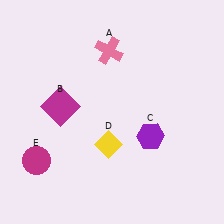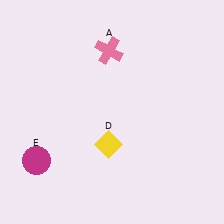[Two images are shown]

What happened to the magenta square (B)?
The magenta square (B) was removed in Image 2. It was in the top-left area of Image 1.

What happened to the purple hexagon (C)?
The purple hexagon (C) was removed in Image 2. It was in the bottom-right area of Image 1.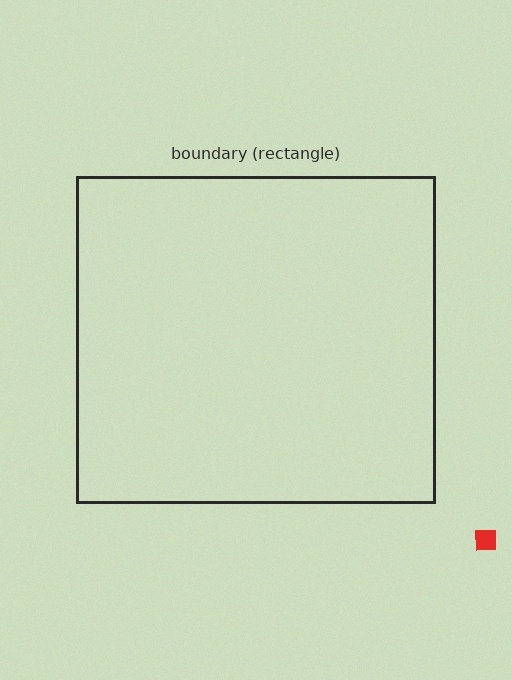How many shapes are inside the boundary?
0 inside, 1 outside.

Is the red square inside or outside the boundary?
Outside.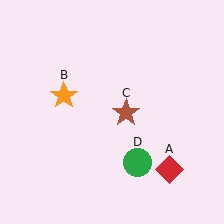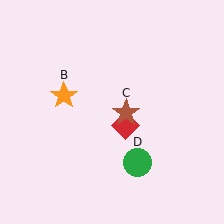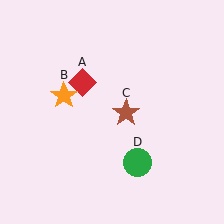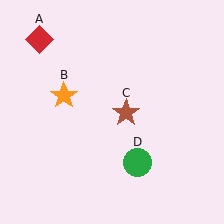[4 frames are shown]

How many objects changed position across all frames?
1 object changed position: red diamond (object A).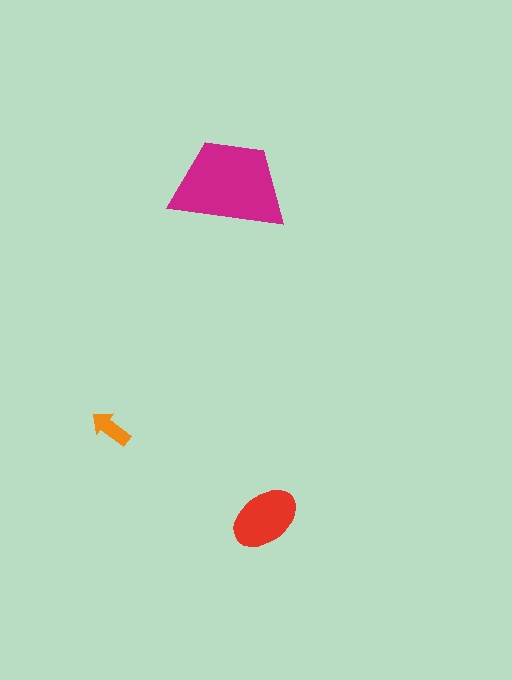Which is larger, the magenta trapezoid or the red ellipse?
The magenta trapezoid.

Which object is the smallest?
The orange arrow.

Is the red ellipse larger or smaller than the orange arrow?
Larger.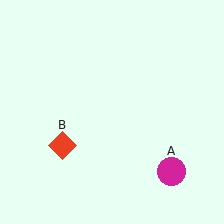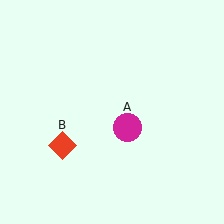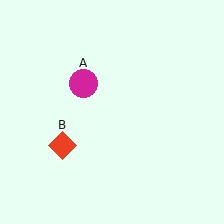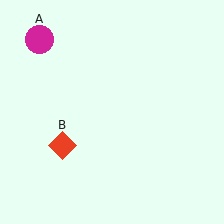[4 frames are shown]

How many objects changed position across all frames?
1 object changed position: magenta circle (object A).